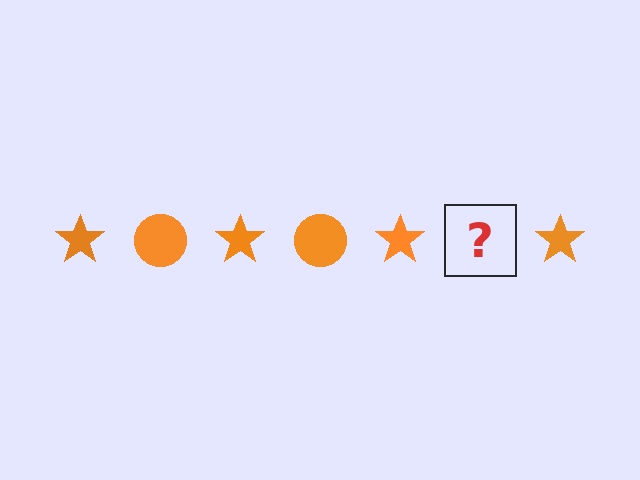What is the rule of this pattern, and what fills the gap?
The rule is that the pattern cycles through star, circle shapes in orange. The gap should be filled with an orange circle.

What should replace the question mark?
The question mark should be replaced with an orange circle.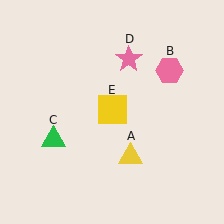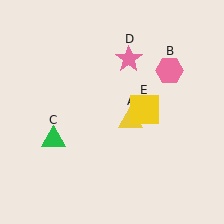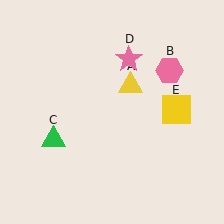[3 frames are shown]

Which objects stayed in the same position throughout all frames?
Pink hexagon (object B) and green triangle (object C) and pink star (object D) remained stationary.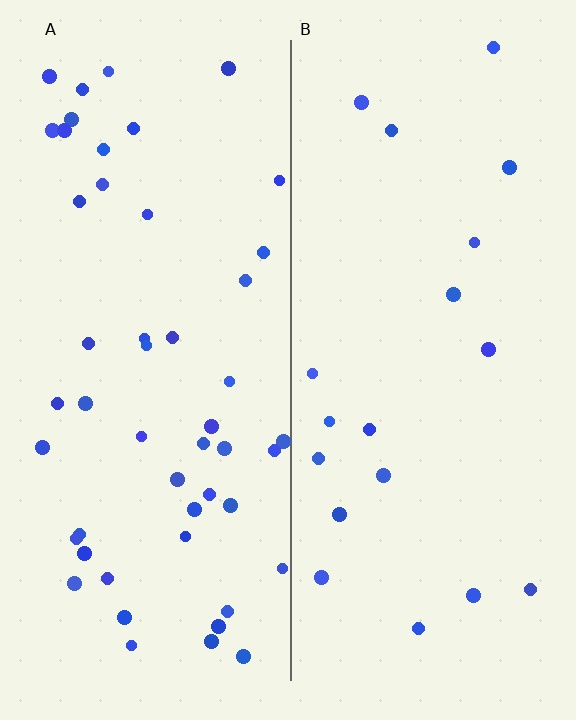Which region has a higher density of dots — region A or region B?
A (the left).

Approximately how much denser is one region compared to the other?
Approximately 2.7× — region A over region B.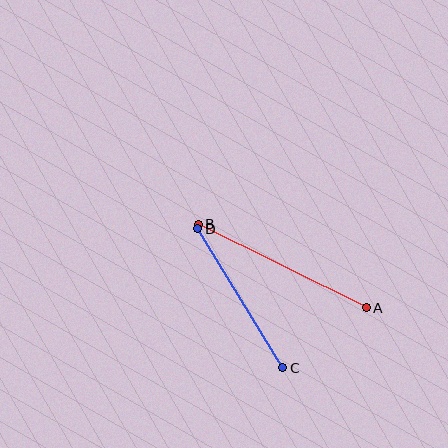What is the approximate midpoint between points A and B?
The midpoint is at approximately (282, 266) pixels.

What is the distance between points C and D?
The distance is approximately 163 pixels.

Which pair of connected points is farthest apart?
Points A and B are farthest apart.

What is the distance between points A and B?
The distance is approximately 188 pixels.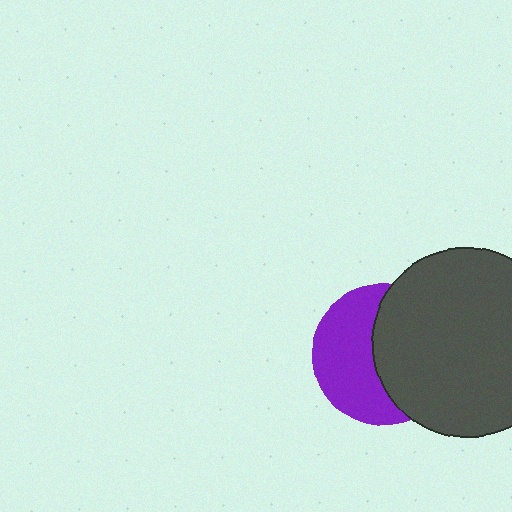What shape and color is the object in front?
The object in front is a dark gray circle.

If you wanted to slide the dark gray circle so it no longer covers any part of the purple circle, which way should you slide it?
Slide it right — that is the most direct way to separate the two shapes.